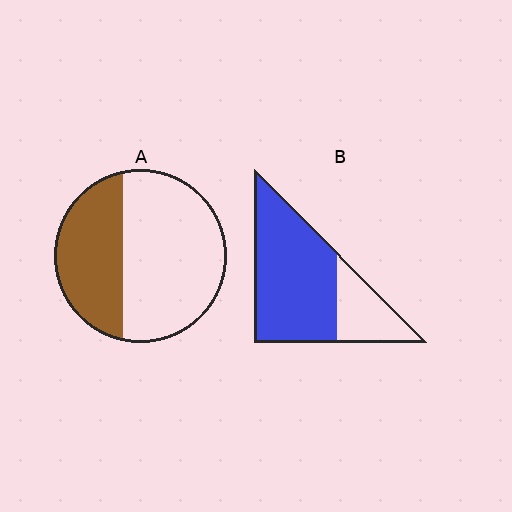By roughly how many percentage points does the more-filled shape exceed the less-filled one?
By roughly 35 percentage points (B over A).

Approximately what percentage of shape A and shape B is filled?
A is approximately 35% and B is approximately 75%.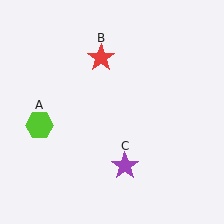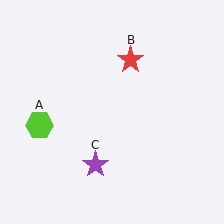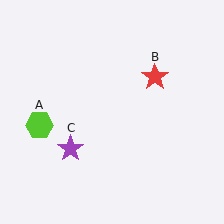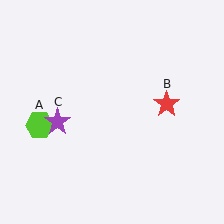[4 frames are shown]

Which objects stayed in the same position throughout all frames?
Lime hexagon (object A) remained stationary.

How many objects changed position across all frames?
2 objects changed position: red star (object B), purple star (object C).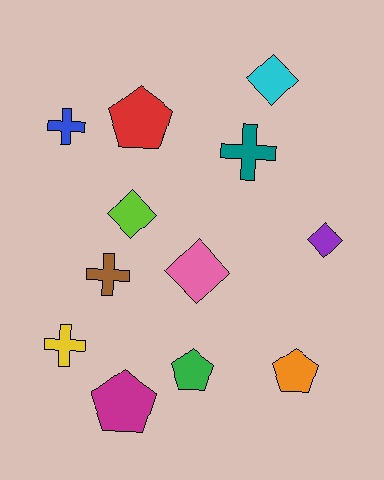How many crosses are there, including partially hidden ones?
There are 4 crosses.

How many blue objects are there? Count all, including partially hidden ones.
There is 1 blue object.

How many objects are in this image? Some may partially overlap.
There are 12 objects.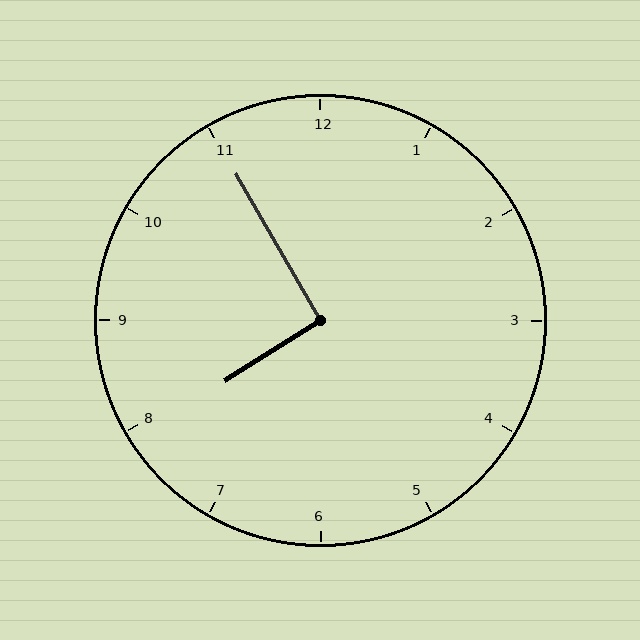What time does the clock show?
7:55.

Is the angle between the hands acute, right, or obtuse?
It is right.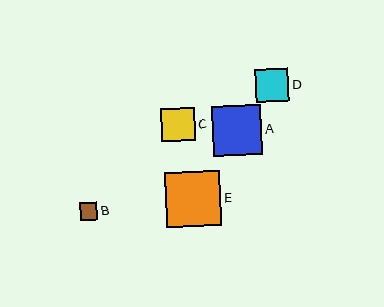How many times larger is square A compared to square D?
Square A is approximately 1.5 times the size of square D.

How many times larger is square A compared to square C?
Square A is approximately 1.5 times the size of square C.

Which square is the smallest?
Square B is the smallest with a size of approximately 18 pixels.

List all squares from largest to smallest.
From largest to smallest: E, A, C, D, B.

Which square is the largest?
Square E is the largest with a size of approximately 55 pixels.